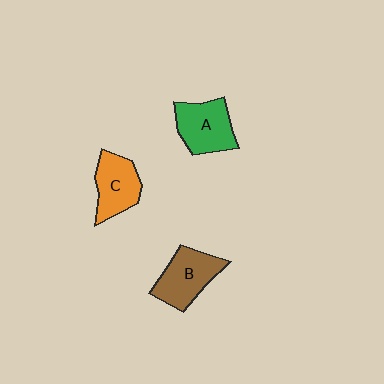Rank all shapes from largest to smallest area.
From largest to smallest: B (brown), A (green), C (orange).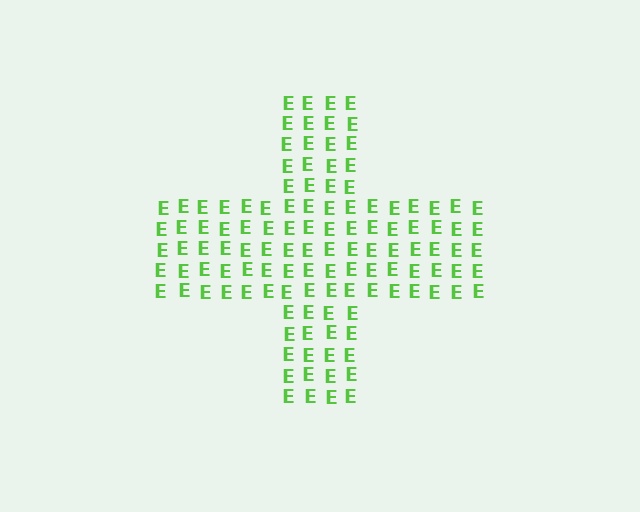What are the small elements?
The small elements are letter E's.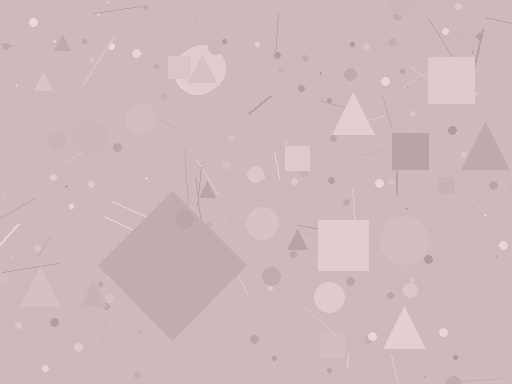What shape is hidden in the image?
A diamond is hidden in the image.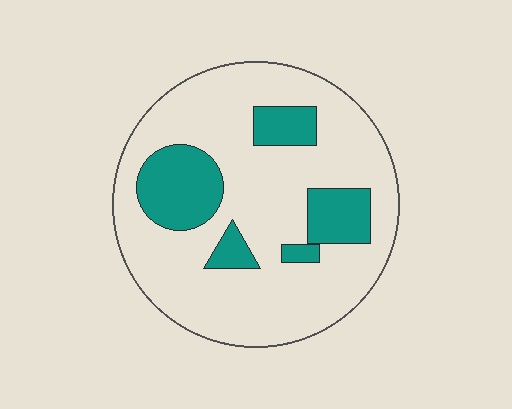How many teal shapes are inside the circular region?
5.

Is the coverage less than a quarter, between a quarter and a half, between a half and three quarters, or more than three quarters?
Less than a quarter.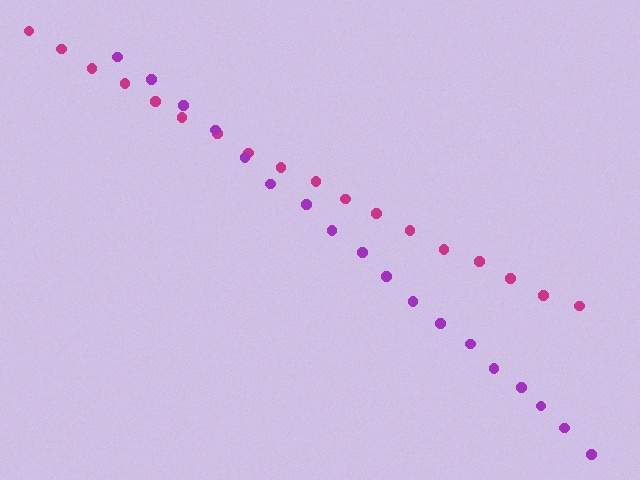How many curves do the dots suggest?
There are 2 distinct paths.